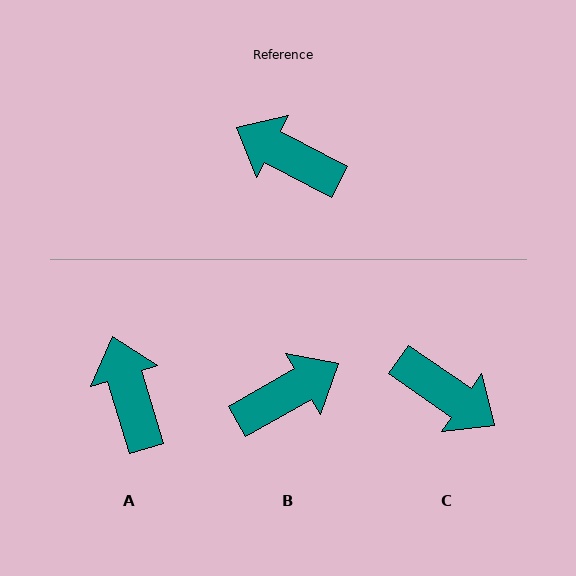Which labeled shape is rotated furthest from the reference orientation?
C, about 173 degrees away.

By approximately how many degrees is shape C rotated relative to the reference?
Approximately 173 degrees counter-clockwise.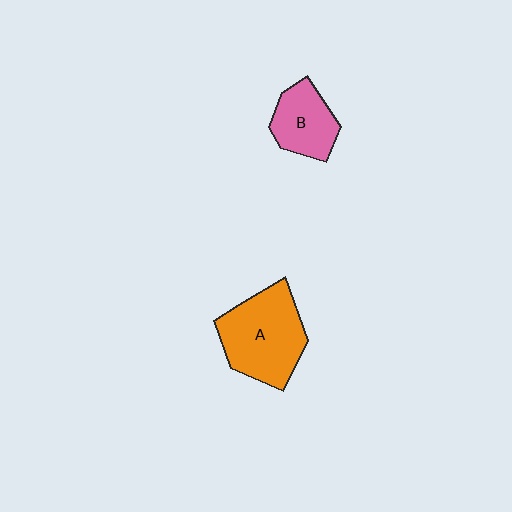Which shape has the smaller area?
Shape B (pink).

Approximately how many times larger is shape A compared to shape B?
Approximately 1.7 times.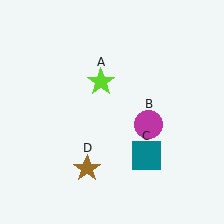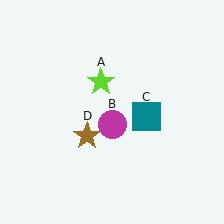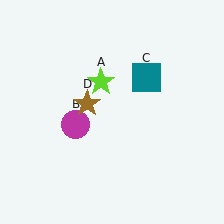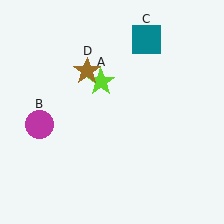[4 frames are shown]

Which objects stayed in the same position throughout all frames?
Lime star (object A) remained stationary.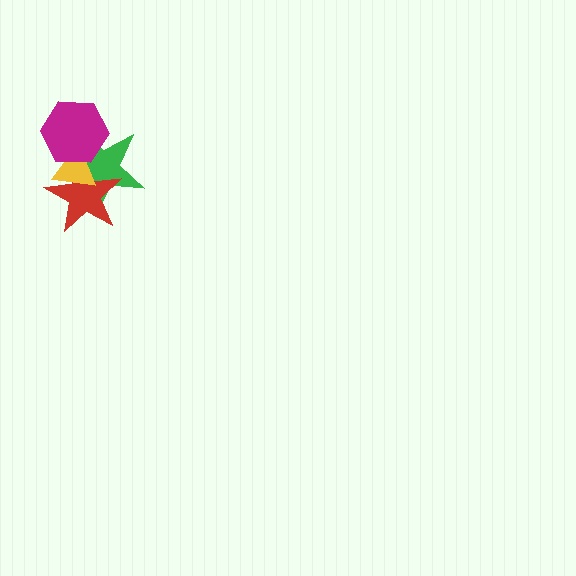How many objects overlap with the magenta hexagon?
3 objects overlap with the magenta hexagon.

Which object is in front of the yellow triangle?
The magenta hexagon is in front of the yellow triangle.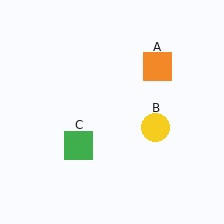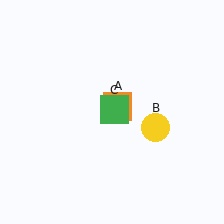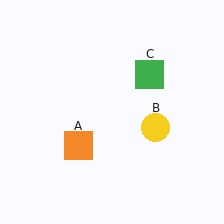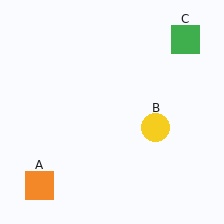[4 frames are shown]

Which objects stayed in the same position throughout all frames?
Yellow circle (object B) remained stationary.